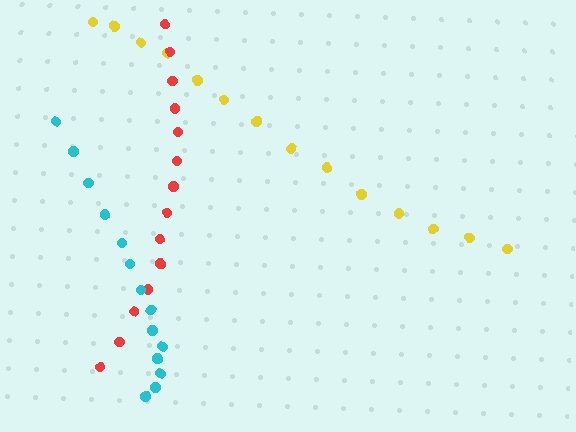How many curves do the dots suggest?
There are 3 distinct paths.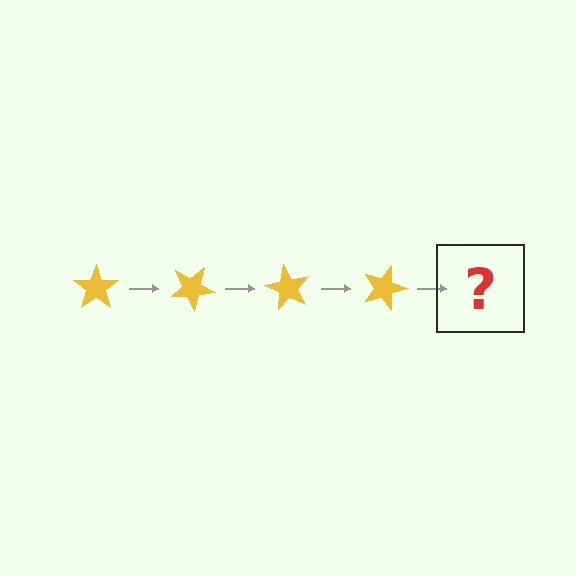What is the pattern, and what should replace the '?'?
The pattern is that the star rotates 30 degrees each step. The '?' should be a yellow star rotated 120 degrees.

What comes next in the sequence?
The next element should be a yellow star rotated 120 degrees.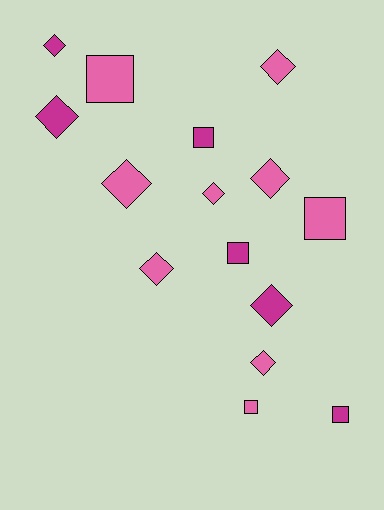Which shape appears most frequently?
Diamond, with 9 objects.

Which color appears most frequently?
Pink, with 9 objects.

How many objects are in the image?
There are 15 objects.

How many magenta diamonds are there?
There are 3 magenta diamonds.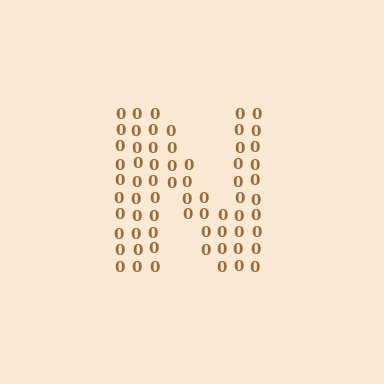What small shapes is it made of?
It is made of small digit 0's.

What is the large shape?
The large shape is the letter N.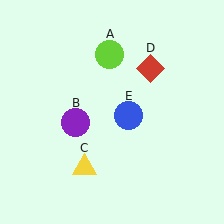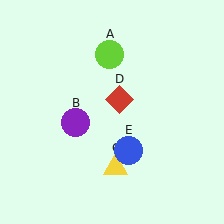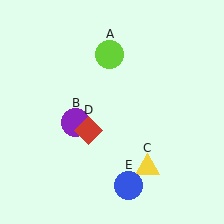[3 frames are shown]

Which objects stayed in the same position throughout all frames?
Lime circle (object A) and purple circle (object B) remained stationary.